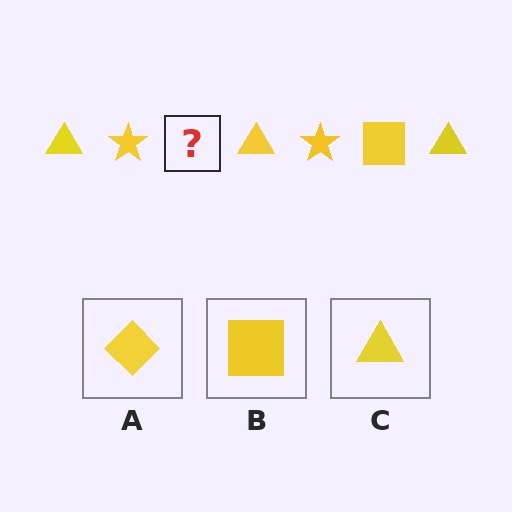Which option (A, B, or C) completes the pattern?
B.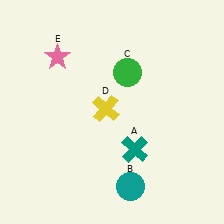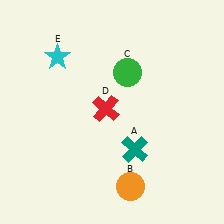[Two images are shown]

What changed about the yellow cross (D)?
In Image 1, D is yellow. In Image 2, it changed to red.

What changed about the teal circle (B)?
In Image 1, B is teal. In Image 2, it changed to orange.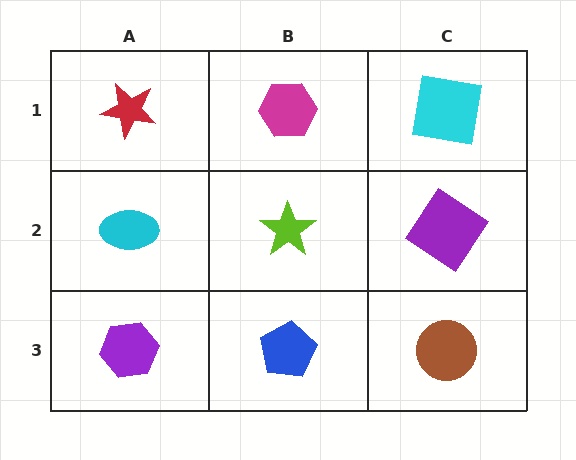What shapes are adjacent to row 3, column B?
A lime star (row 2, column B), a purple hexagon (row 3, column A), a brown circle (row 3, column C).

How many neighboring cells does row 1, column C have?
2.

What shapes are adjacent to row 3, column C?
A purple diamond (row 2, column C), a blue pentagon (row 3, column B).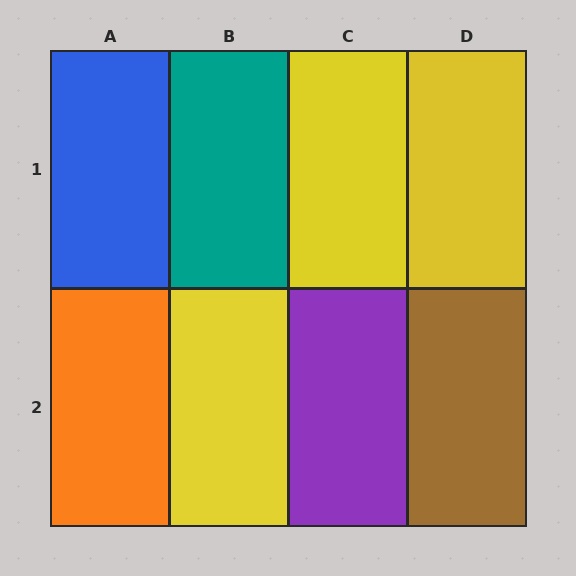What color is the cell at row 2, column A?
Orange.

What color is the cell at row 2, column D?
Brown.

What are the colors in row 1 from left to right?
Blue, teal, yellow, yellow.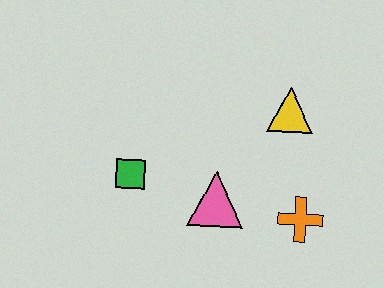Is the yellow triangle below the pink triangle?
No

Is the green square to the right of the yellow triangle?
No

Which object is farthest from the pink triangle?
The yellow triangle is farthest from the pink triangle.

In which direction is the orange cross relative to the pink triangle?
The orange cross is to the right of the pink triangle.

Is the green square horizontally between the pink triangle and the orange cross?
No